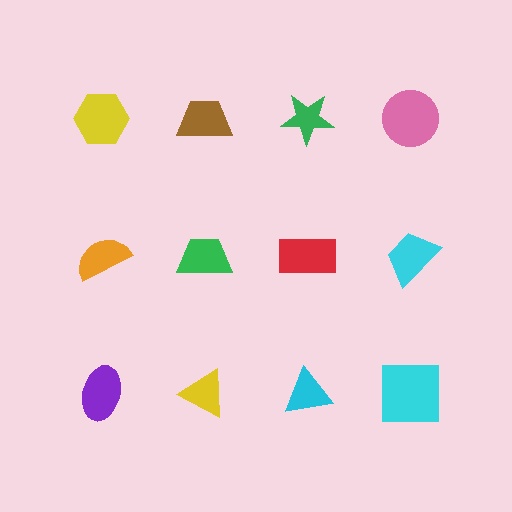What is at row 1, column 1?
A yellow hexagon.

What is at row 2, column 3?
A red rectangle.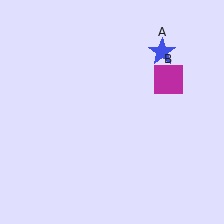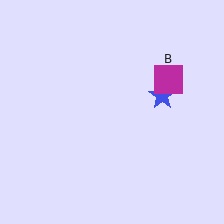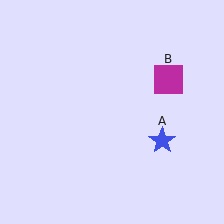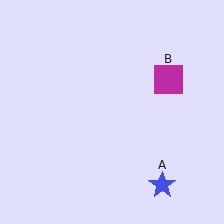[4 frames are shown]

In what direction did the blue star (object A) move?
The blue star (object A) moved down.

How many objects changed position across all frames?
1 object changed position: blue star (object A).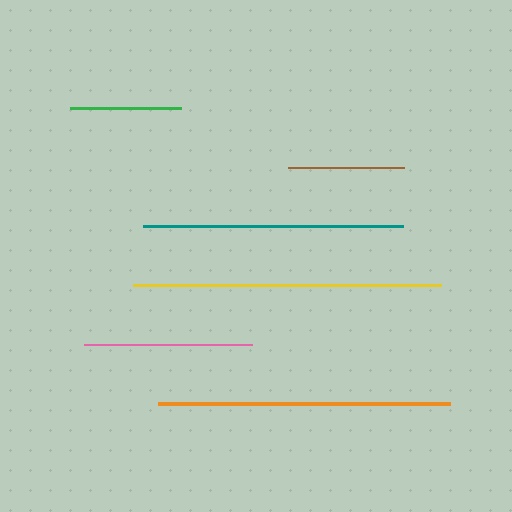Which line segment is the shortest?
The green line is the shortest at approximately 111 pixels.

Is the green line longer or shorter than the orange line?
The orange line is longer than the green line.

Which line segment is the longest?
The yellow line is the longest at approximately 307 pixels.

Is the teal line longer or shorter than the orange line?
The orange line is longer than the teal line.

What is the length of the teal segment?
The teal segment is approximately 260 pixels long.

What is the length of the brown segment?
The brown segment is approximately 116 pixels long.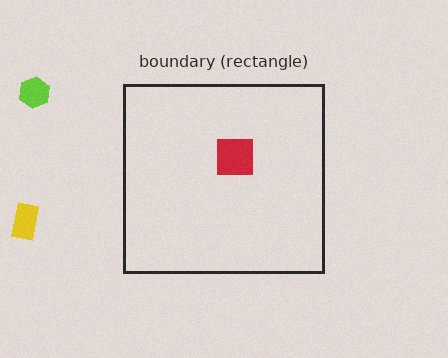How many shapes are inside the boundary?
1 inside, 2 outside.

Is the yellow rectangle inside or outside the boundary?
Outside.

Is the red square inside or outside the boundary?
Inside.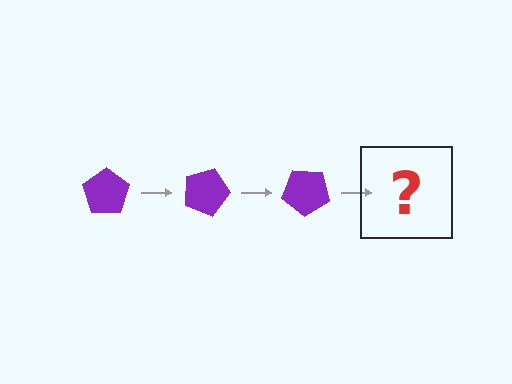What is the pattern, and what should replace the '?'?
The pattern is that the pentagon rotates 20 degrees each step. The '?' should be a purple pentagon rotated 60 degrees.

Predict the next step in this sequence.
The next step is a purple pentagon rotated 60 degrees.